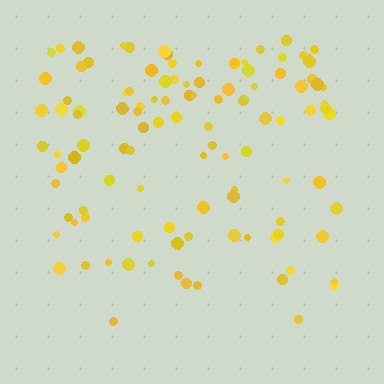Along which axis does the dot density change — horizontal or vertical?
Vertical.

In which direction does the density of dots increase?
From bottom to top, with the top side densest.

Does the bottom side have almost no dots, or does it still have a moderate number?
Still a moderate number, just noticeably fewer than the top.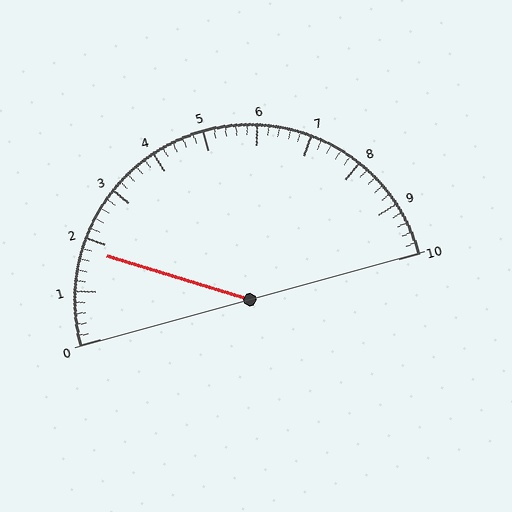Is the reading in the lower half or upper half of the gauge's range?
The reading is in the lower half of the range (0 to 10).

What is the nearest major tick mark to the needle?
The nearest major tick mark is 2.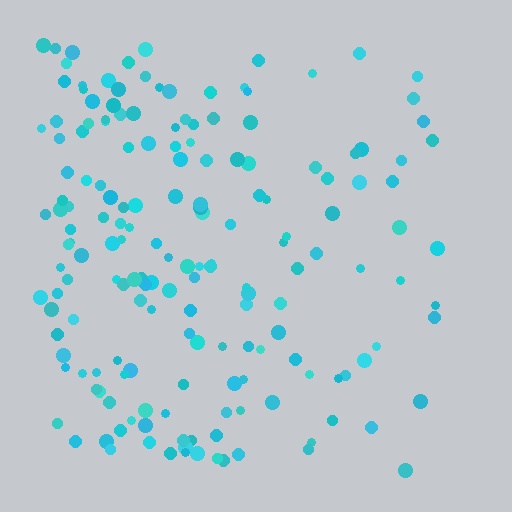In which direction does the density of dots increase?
From right to left, with the left side densest.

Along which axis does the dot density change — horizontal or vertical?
Horizontal.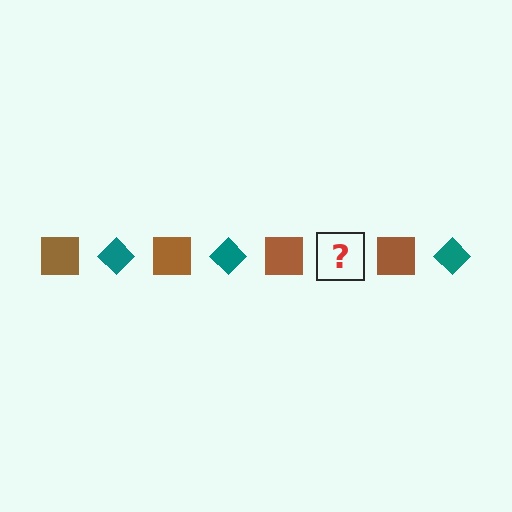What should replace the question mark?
The question mark should be replaced with a teal diamond.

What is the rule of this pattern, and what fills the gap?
The rule is that the pattern alternates between brown square and teal diamond. The gap should be filled with a teal diamond.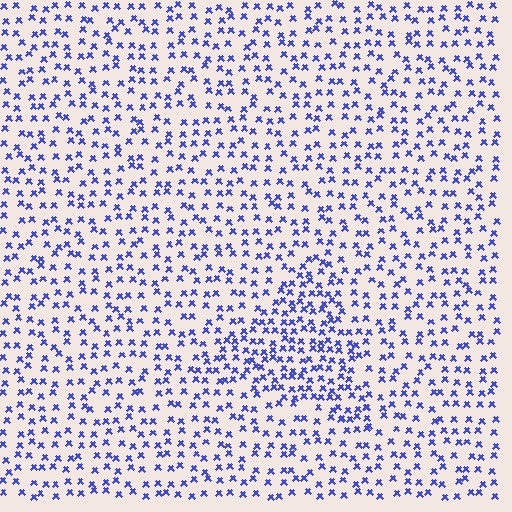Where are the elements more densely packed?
The elements are more densely packed inside the triangle boundary.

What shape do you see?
I see a triangle.